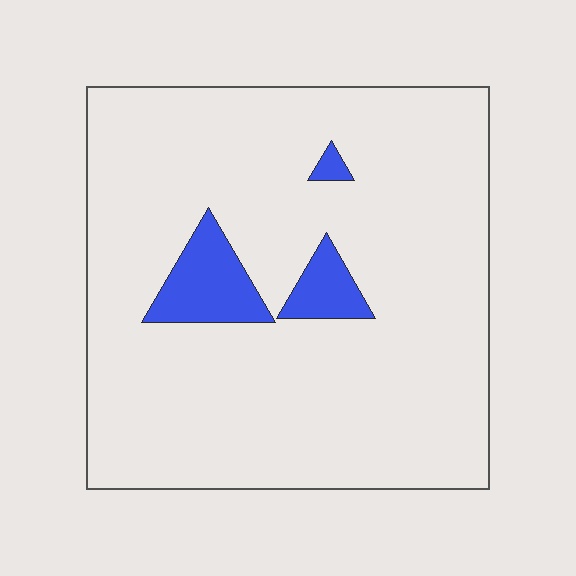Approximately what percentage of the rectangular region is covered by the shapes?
Approximately 10%.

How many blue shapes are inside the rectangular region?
3.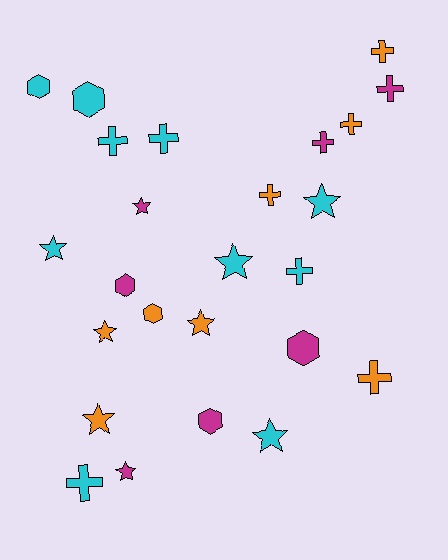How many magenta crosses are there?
There are 2 magenta crosses.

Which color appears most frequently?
Cyan, with 10 objects.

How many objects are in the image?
There are 25 objects.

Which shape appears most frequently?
Cross, with 10 objects.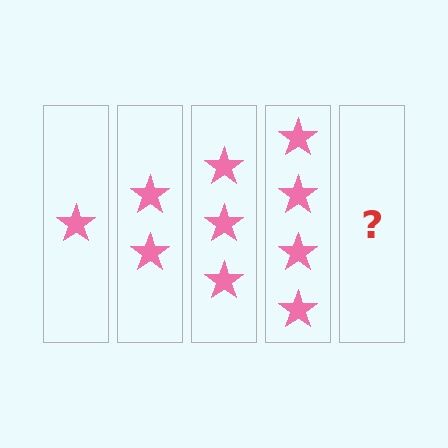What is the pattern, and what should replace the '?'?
The pattern is that each step adds one more star. The '?' should be 5 stars.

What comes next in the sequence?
The next element should be 5 stars.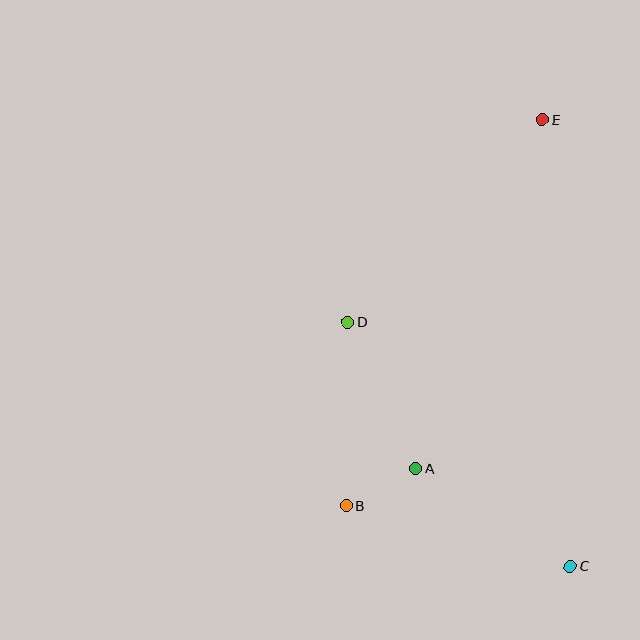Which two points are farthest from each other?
Points C and E are farthest from each other.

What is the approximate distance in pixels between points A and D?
The distance between A and D is approximately 162 pixels.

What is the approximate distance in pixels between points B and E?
The distance between B and E is approximately 433 pixels.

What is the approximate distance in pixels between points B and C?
The distance between B and C is approximately 232 pixels.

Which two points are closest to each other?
Points A and B are closest to each other.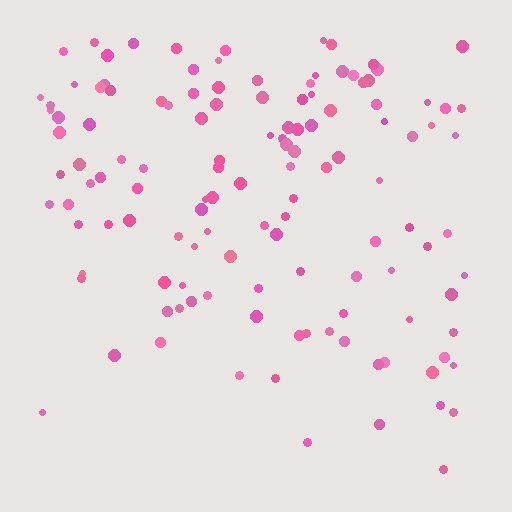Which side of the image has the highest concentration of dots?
The top.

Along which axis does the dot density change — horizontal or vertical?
Vertical.